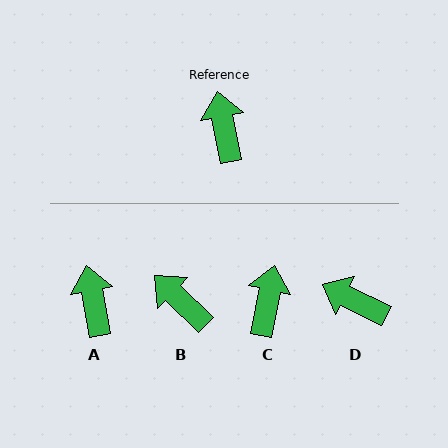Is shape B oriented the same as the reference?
No, it is off by about 36 degrees.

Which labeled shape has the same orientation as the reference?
A.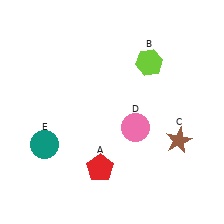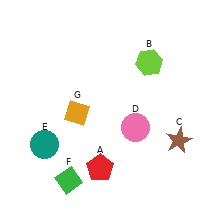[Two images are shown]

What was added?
A green diamond (F), an orange diamond (G) were added in Image 2.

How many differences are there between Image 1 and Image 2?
There are 2 differences between the two images.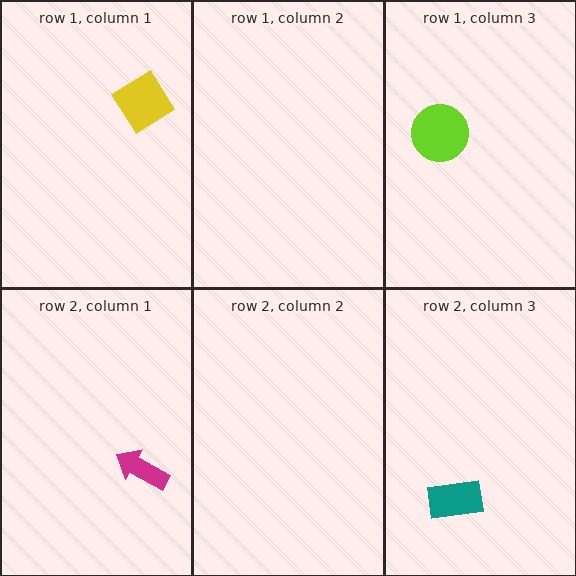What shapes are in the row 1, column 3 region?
The lime circle.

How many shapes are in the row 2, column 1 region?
1.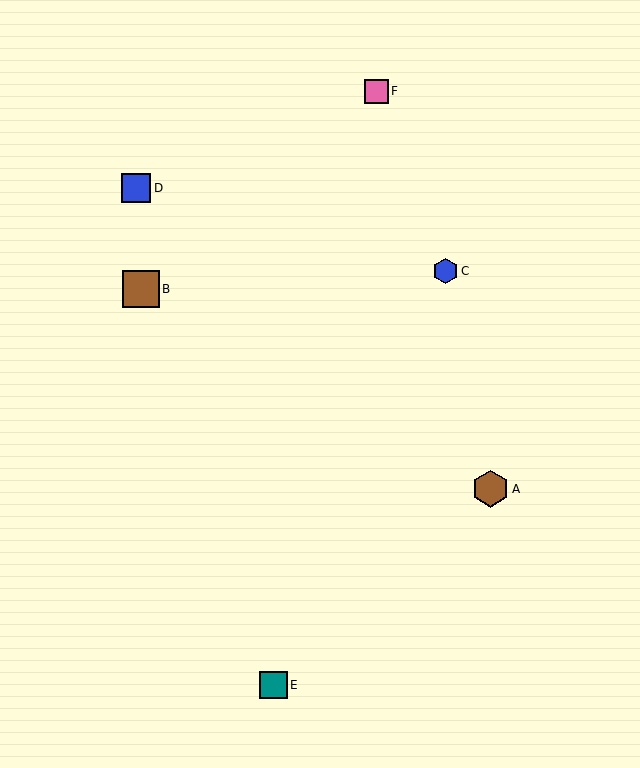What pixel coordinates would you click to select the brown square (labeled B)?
Click at (141, 289) to select the brown square B.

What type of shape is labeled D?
Shape D is a blue square.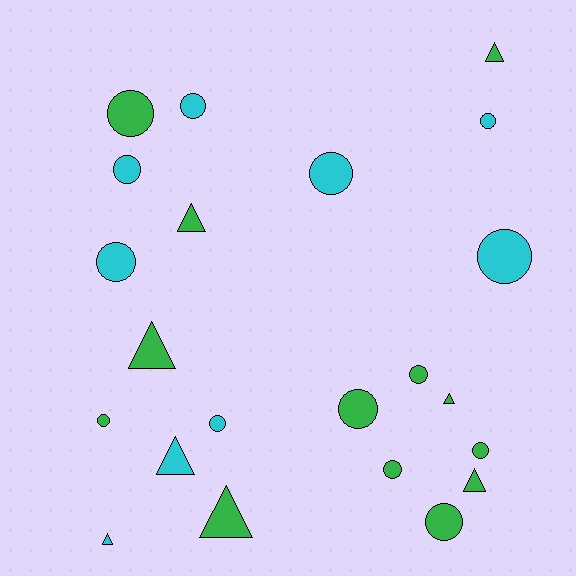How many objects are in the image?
There are 22 objects.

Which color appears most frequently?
Green, with 13 objects.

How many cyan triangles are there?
There are 2 cyan triangles.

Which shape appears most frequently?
Circle, with 14 objects.